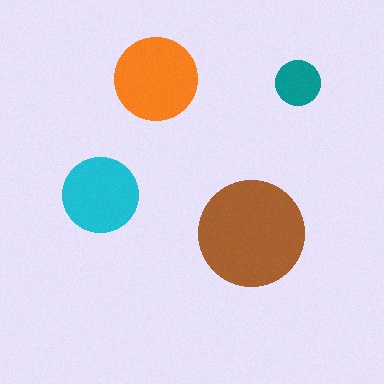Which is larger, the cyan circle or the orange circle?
The orange one.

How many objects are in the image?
There are 4 objects in the image.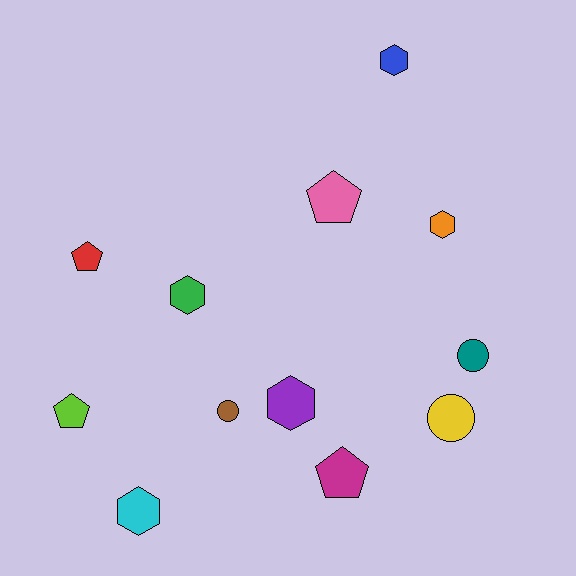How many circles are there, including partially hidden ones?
There are 3 circles.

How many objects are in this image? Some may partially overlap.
There are 12 objects.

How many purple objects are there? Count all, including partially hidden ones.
There is 1 purple object.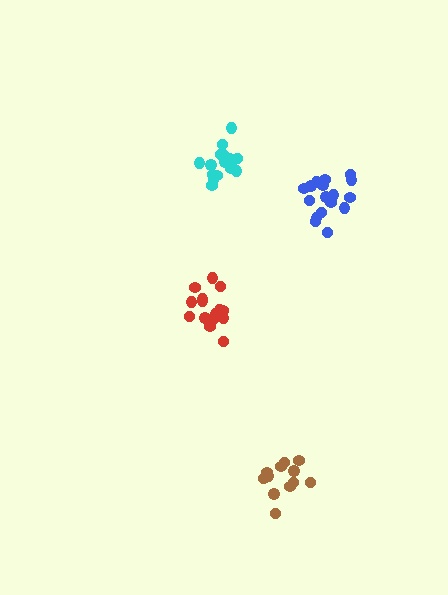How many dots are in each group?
Group 1: 13 dots, Group 2: 17 dots, Group 3: 15 dots, Group 4: 17 dots (62 total).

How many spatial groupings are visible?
There are 4 spatial groupings.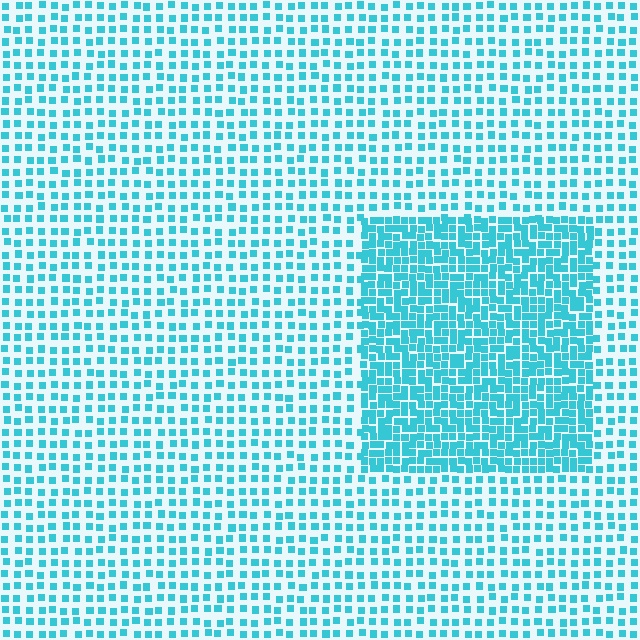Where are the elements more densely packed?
The elements are more densely packed inside the rectangle boundary.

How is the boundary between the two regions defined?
The boundary is defined by a change in element density (approximately 2.2x ratio). All elements are the same color, size, and shape.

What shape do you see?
I see a rectangle.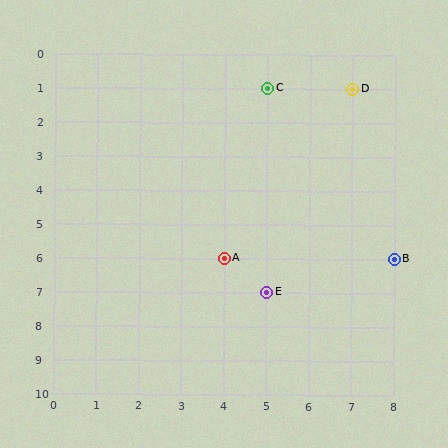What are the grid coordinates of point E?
Point E is at grid coordinates (5, 7).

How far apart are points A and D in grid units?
Points A and D are 3 columns and 5 rows apart (about 5.8 grid units diagonally).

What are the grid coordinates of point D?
Point D is at grid coordinates (7, 1).